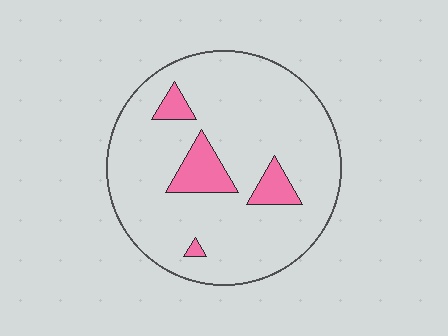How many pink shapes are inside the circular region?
4.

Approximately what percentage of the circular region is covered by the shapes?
Approximately 10%.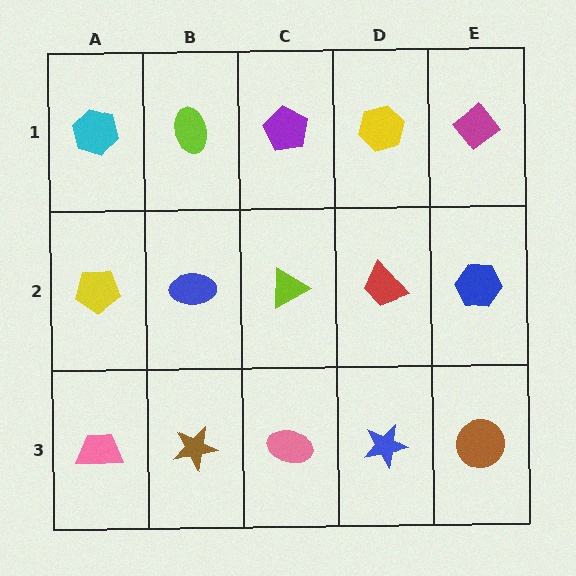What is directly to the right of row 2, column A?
A blue ellipse.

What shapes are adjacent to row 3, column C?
A lime triangle (row 2, column C), a brown star (row 3, column B), a blue star (row 3, column D).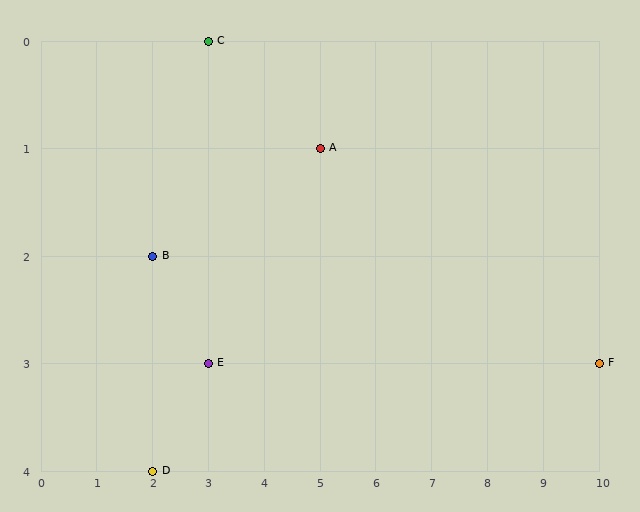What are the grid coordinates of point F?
Point F is at grid coordinates (10, 3).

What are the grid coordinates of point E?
Point E is at grid coordinates (3, 3).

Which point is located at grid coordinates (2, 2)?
Point B is at (2, 2).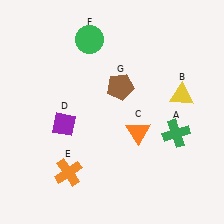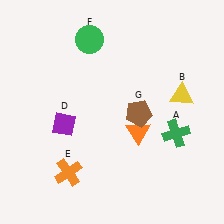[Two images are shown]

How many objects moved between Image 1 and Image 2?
1 object moved between the two images.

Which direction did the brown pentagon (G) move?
The brown pentagon (G) moved down.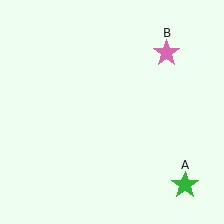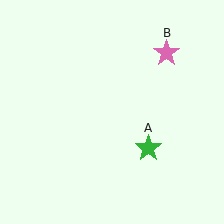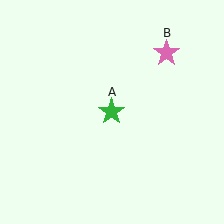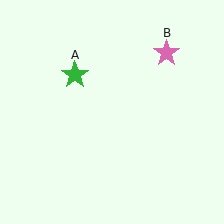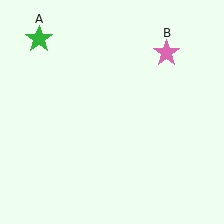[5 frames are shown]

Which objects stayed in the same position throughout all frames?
Pink star (object B) remained stationary.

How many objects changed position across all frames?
1 object changed position: green star (object A).